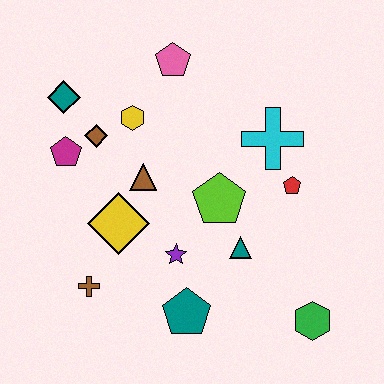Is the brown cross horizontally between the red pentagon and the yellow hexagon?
No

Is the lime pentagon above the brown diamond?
No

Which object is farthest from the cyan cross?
The brown cross is farthest from the cyan cross.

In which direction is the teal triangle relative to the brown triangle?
The teal triangle is to the right of the brown triangle.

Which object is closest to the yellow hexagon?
The brown diamond is closest to the yellow hexagon.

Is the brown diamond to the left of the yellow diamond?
Yes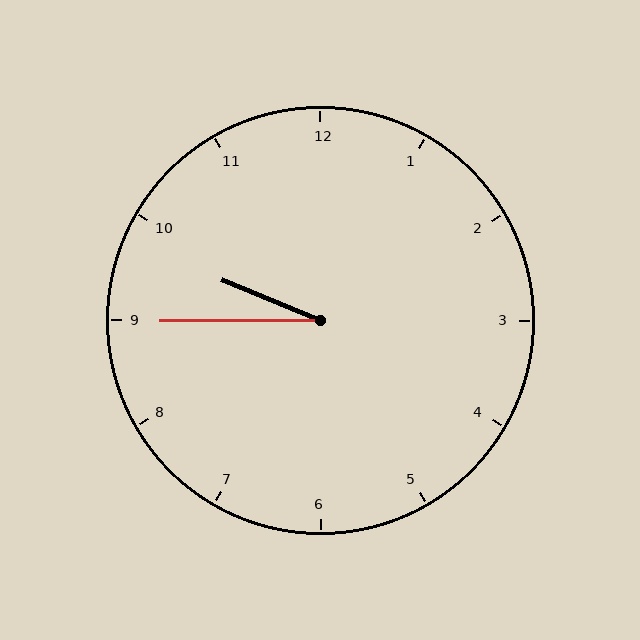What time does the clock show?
9:45.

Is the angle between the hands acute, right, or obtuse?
It is acute.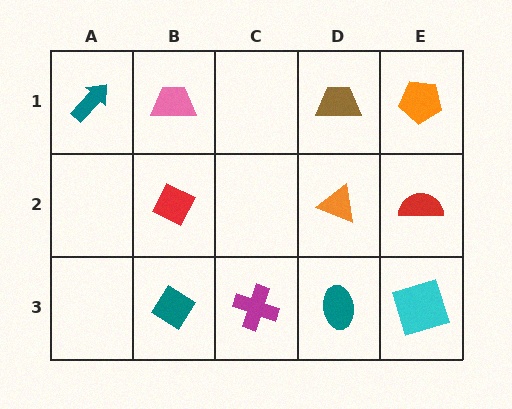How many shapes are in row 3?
4 shapes.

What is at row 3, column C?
A magenta cross.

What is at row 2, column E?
A red semicircle.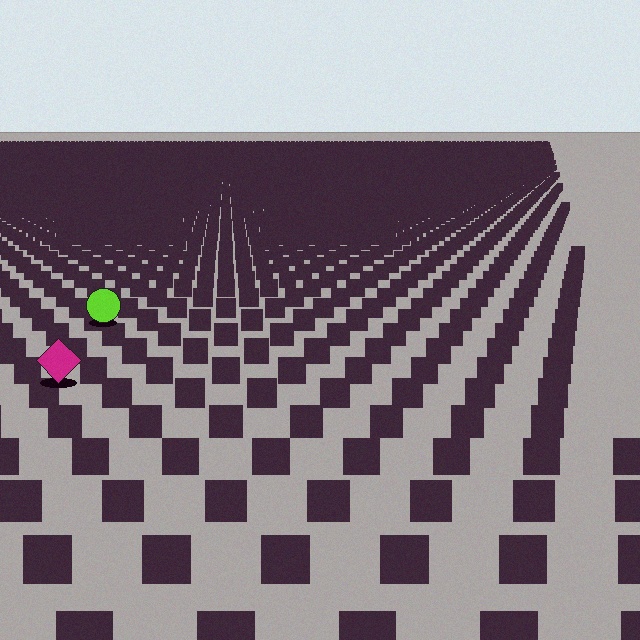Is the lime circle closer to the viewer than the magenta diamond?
No. The magenta diamond is closer — you can tell from the texture gradient: the ground texture is coarser near it.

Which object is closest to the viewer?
The magenta diamond is closest. The texture marks near it are larger and more spread out.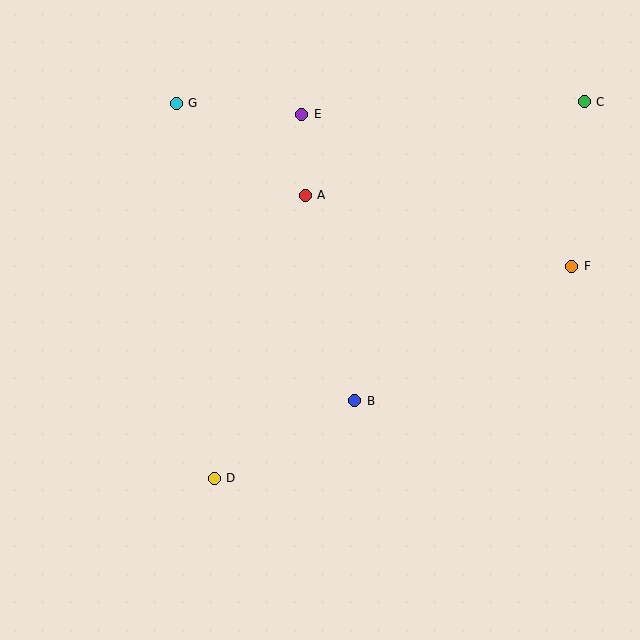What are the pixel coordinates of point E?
Point E is at (302, 114).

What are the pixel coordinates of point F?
Point F is at (572, 266).